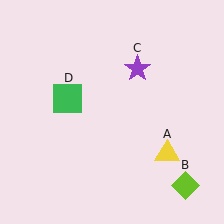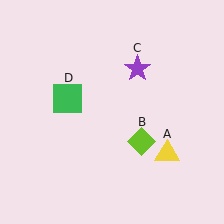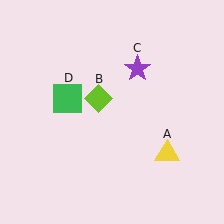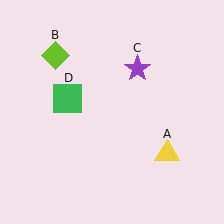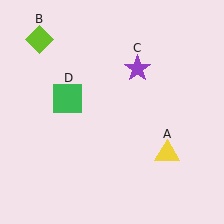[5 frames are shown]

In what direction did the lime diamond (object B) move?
The lime diamond (object B) moved up and to the left.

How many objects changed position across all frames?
1 object changed position: lime diamond (object B).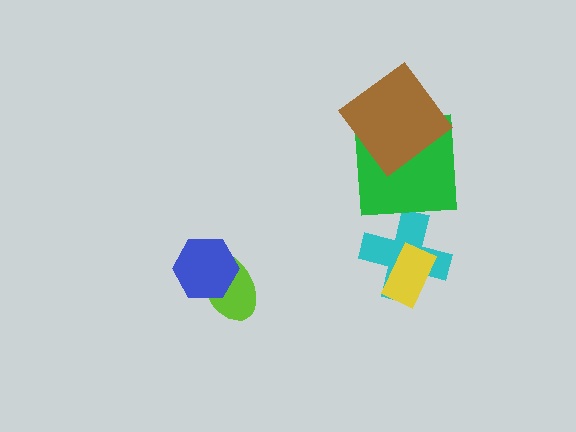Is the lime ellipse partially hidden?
Yes, it is partially covered by another shape.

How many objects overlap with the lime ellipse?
1 object overlaps with the lime ellipse.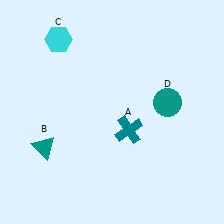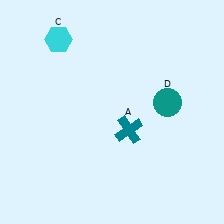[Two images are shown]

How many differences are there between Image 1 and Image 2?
There is 1 difference between the two images.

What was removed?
The teal triangle (B) was removed in Image 2.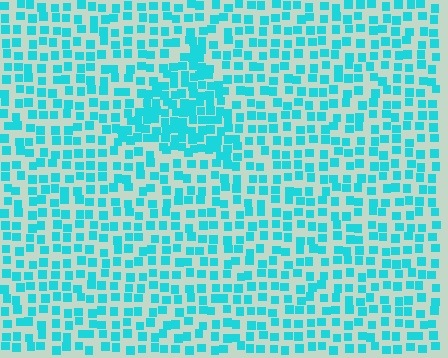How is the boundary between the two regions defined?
The boundary is defined by a change in element density (approximately 1.9x ratio). All elements are the same color, size, and shape.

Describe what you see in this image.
The image contains small cyan elements arranged at two different densities. A triangle-shaped region is visible where the elements are more densely packed than the surrounding area.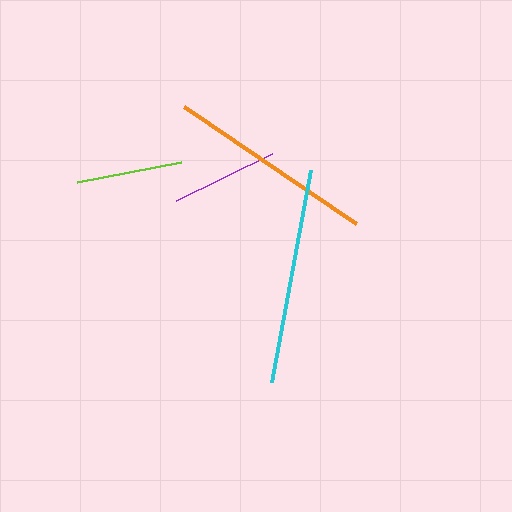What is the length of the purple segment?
The purple segment is approximately 107 pixels long.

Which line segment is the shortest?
The purple line is the shortest at approximately 107 pixels.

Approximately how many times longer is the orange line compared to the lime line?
The orange line is approximately 1.9 times the length of the lime line.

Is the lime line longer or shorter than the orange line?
The orange line is longer than the lime line.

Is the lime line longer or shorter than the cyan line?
The cyan line is longer than the lime line.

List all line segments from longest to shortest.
From longest to shortest: cyan, orange, lime, purple.